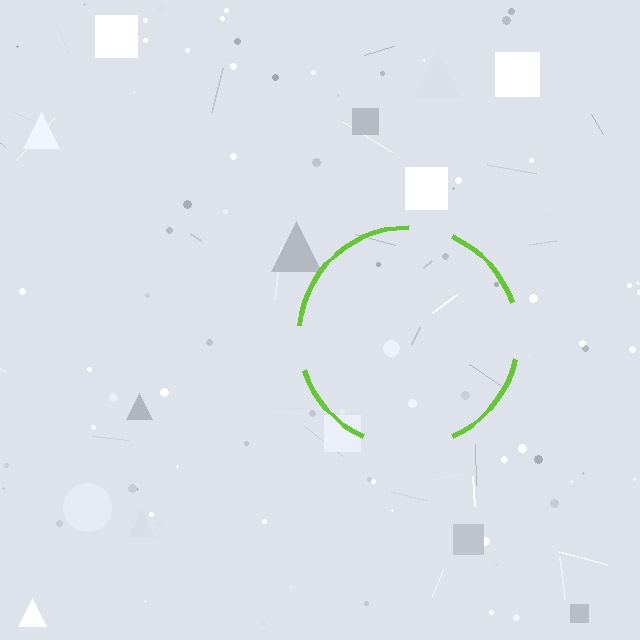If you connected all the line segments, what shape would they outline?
They would outline a circle.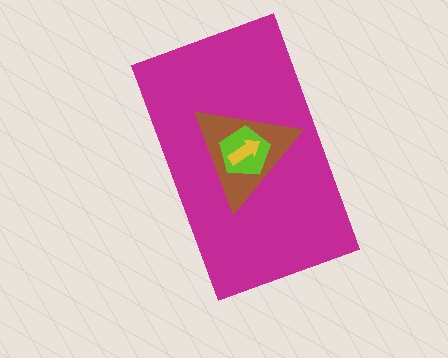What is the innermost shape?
The yellow arrow.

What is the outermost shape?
The magenta rectangle.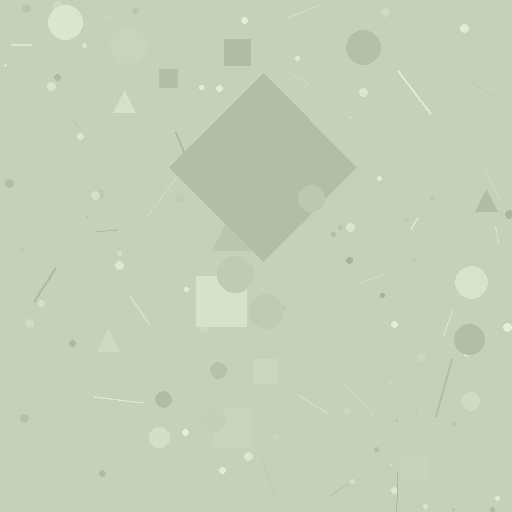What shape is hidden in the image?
A diamond is hidden in the image.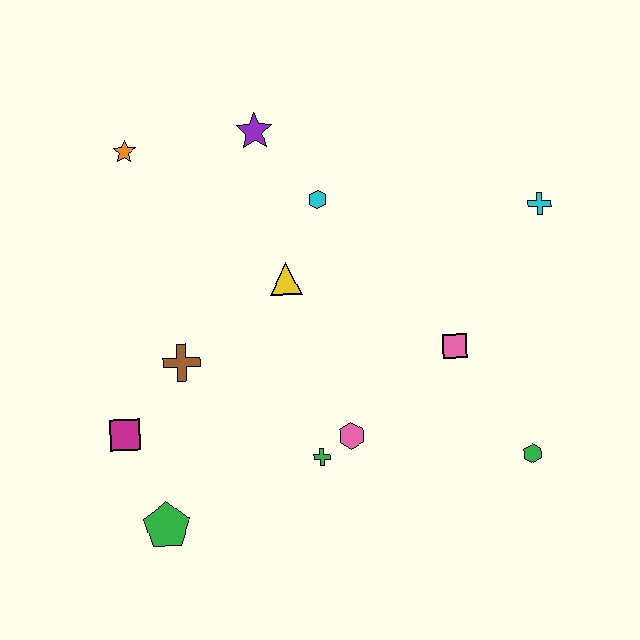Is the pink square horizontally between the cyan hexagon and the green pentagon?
No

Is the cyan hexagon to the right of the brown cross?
Yes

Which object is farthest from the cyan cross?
The green pentagon is farthest from the cyan cross.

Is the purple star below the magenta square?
No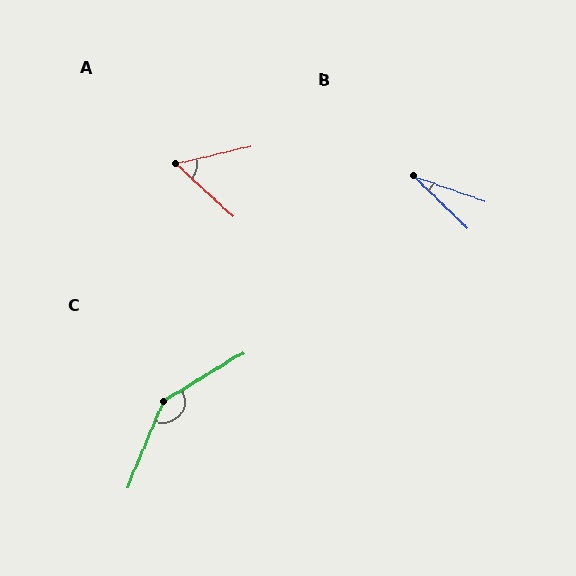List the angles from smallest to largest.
B (25°), A (56°), C (143°).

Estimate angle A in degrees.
Approximately 56 degrees.